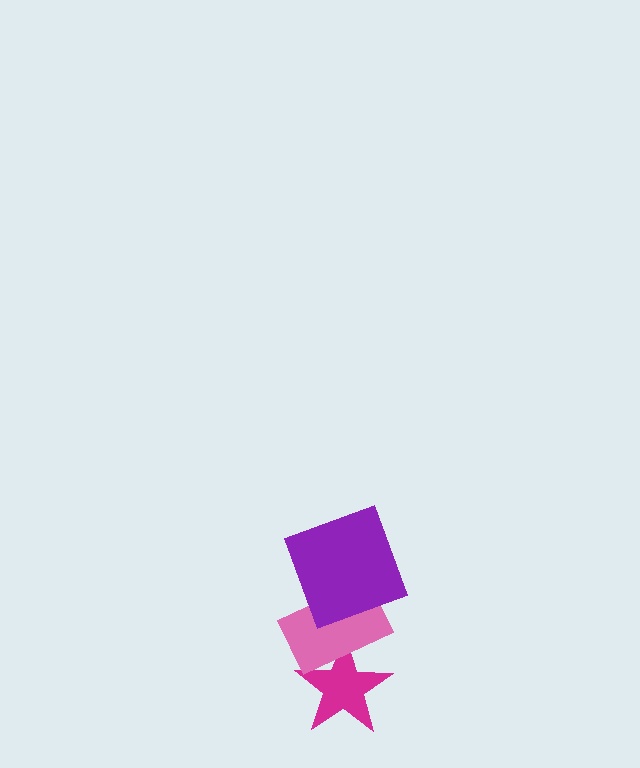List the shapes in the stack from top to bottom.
From top to bottom: the purple square, the pink rectangle, the magenta star.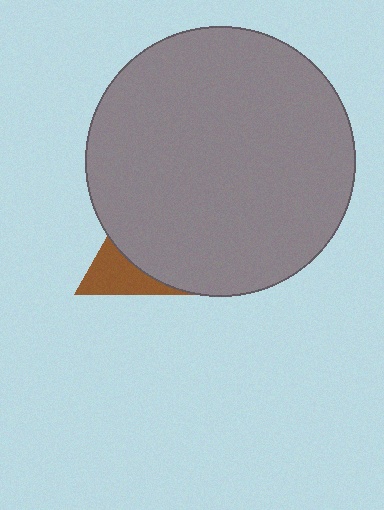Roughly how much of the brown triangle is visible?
A small part of it is visible (roughly 36%).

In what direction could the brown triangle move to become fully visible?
The brown triangle could move toward the lower-left. That would shift it out from behind the gray circle entirely.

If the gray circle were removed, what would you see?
You would see the complete brown triangle.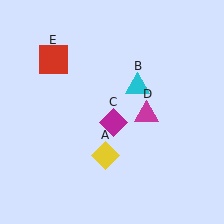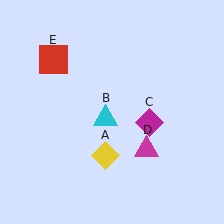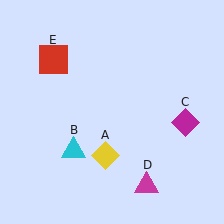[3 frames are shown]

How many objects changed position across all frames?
3 objects changed position: cyan triangle (object B), magenta diamond (object C), magenta triangle (object D).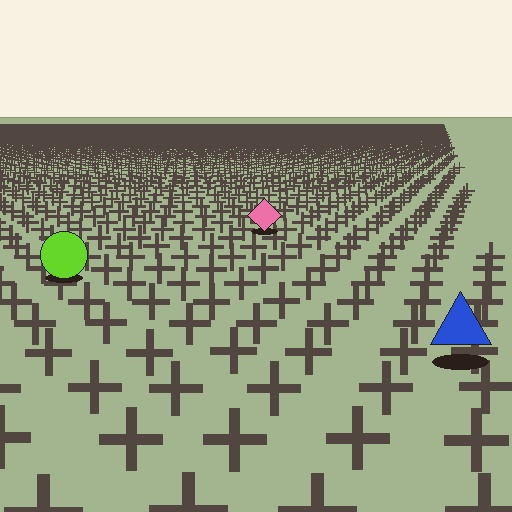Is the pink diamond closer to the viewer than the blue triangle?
No. The blue triangle is closer — you can tell from the texture gradient: the ground texture is coarser near it.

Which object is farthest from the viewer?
The pink diamond is farthest from the viewer. It appears smaller and the ground texture around it is denser.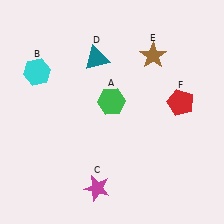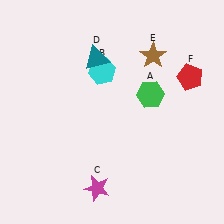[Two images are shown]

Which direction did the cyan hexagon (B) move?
The cyan hexagon (B) moved right.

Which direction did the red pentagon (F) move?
The red pentagon (F) moved up.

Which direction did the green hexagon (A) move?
The green hexagon (A) moved right.